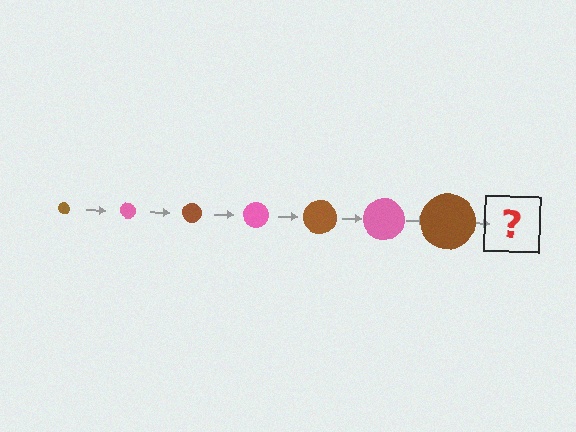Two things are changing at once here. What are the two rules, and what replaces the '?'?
The two rules are that the circle grows larger each step and the color cycles through brown and pink. The '?' should be a pink circle, larger than the previous one.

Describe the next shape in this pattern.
It should be a pink circle, larger than the previous one.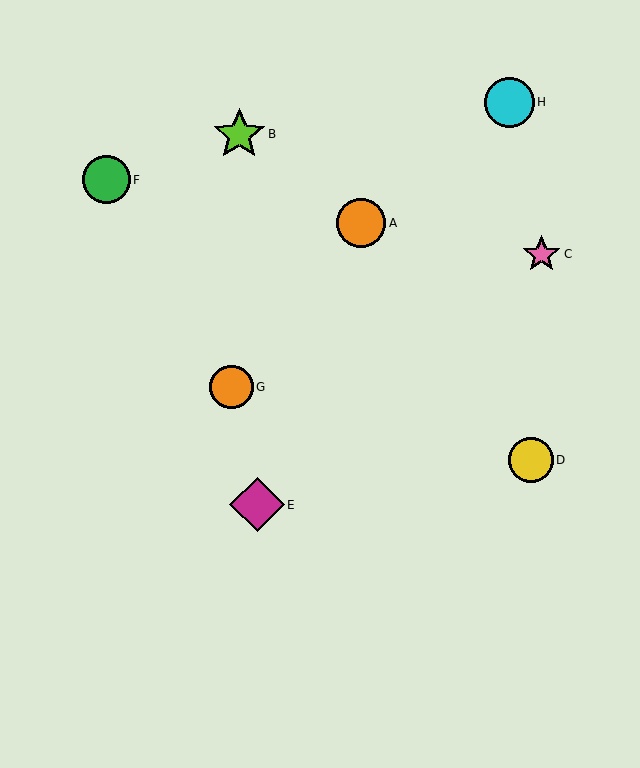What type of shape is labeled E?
Shape E is a magenta diamond.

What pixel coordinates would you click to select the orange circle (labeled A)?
Click at (361, 223) to select the orange circle A.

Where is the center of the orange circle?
The center of the orange circle is at (361, 223).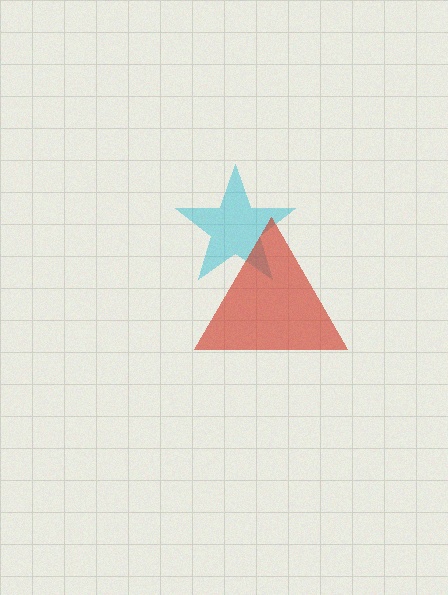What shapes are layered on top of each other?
The layered shapes are: a cyan star, a red triangle.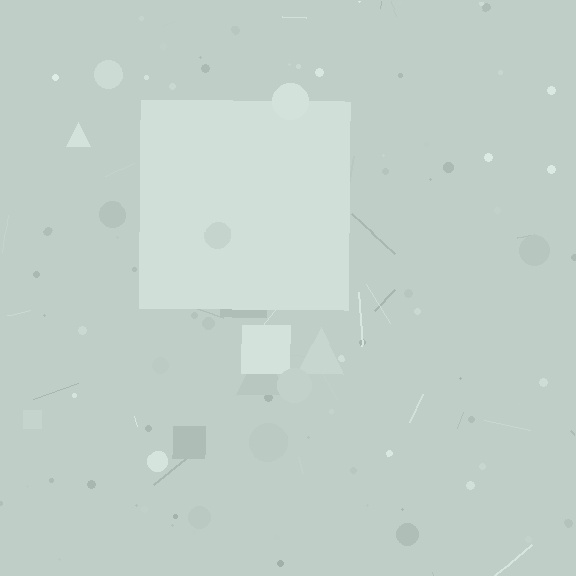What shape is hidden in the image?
A square is hidden in the image.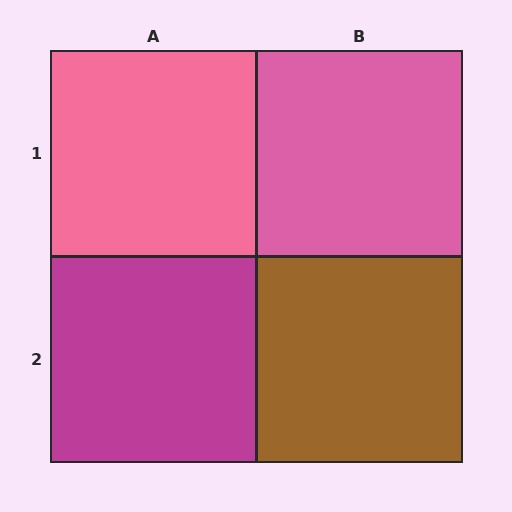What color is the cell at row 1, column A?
Pink.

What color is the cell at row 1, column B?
Pink.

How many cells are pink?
2 cells are pink.